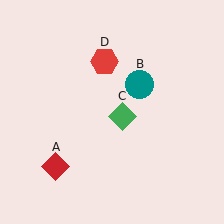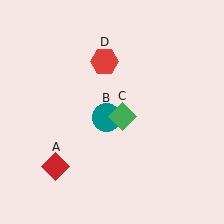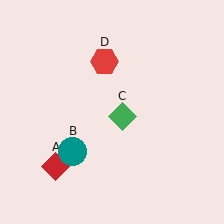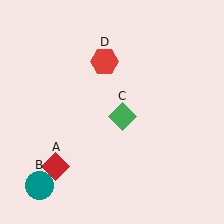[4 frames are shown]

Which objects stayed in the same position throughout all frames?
Red diamond (object A) and green diamond (object C) and red hexagon (object D) remained stationary.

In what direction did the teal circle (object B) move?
The teal circle (object B) moved down and to the left.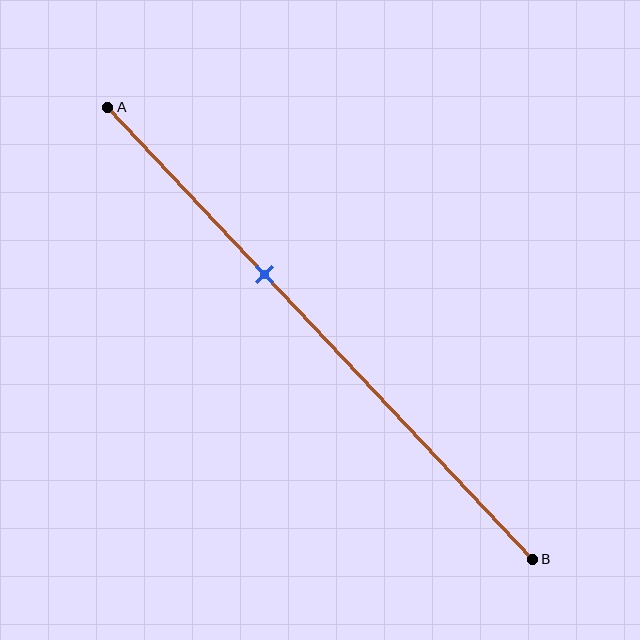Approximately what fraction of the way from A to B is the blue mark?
The blue mark is approximately 35% of the way from A to B.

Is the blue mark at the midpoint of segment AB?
No, the mark is at about 35% from A, not at the 50% midpoint.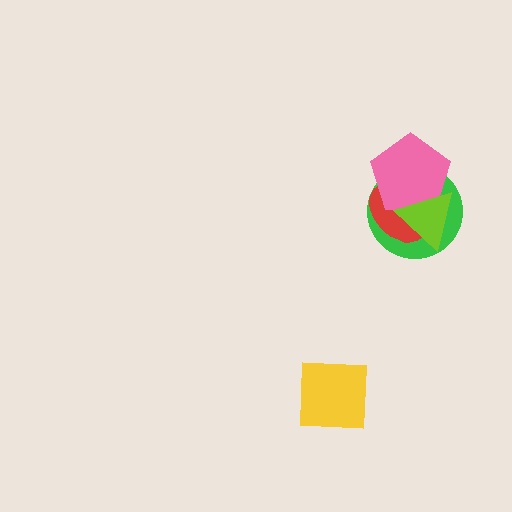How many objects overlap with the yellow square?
0 objects overlap with the yellow square.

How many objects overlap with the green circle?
3 objects overlap with the green circle.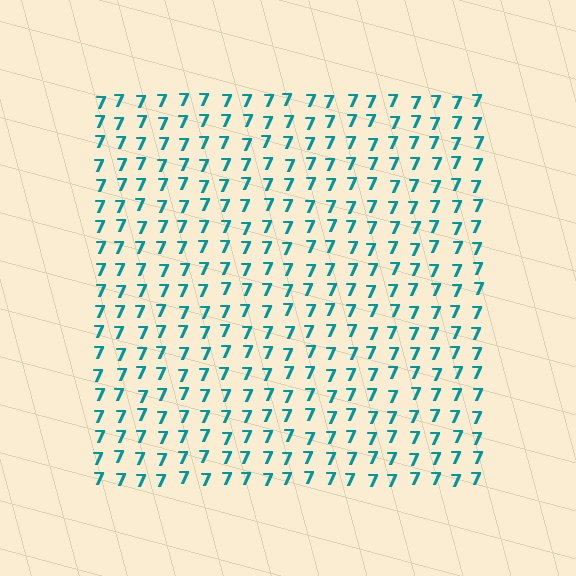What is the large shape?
The large shape is a square.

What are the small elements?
The small elements are digit 7's.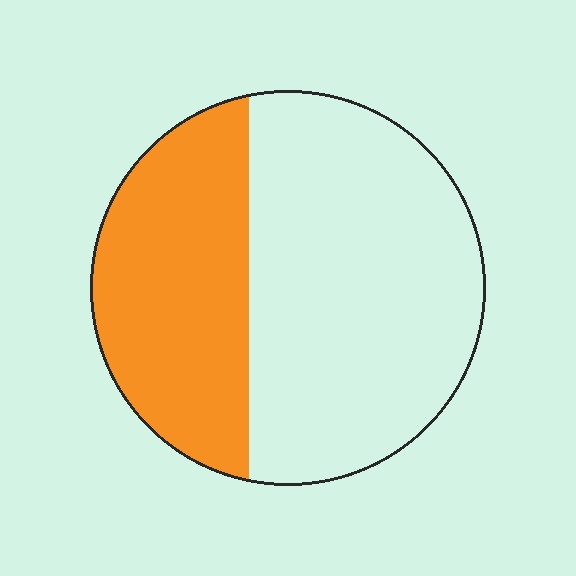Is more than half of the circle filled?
No.